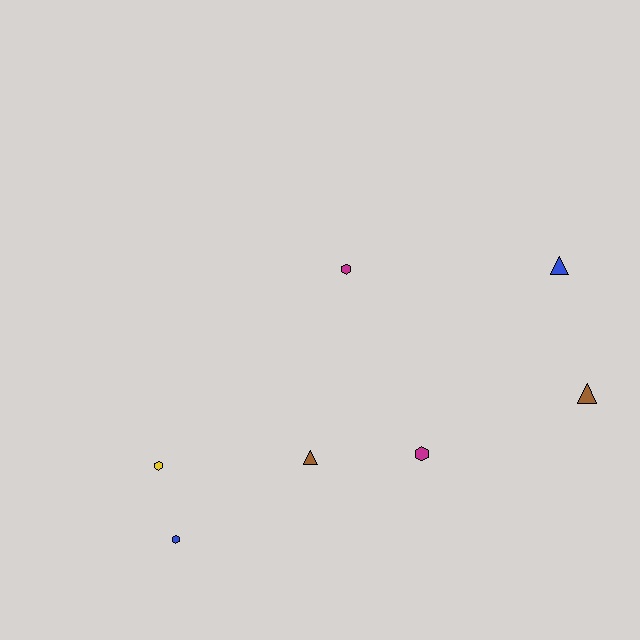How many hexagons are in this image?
There are 4 hexagons.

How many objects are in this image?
There are 7 objects.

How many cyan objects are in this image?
There are no cyan objects.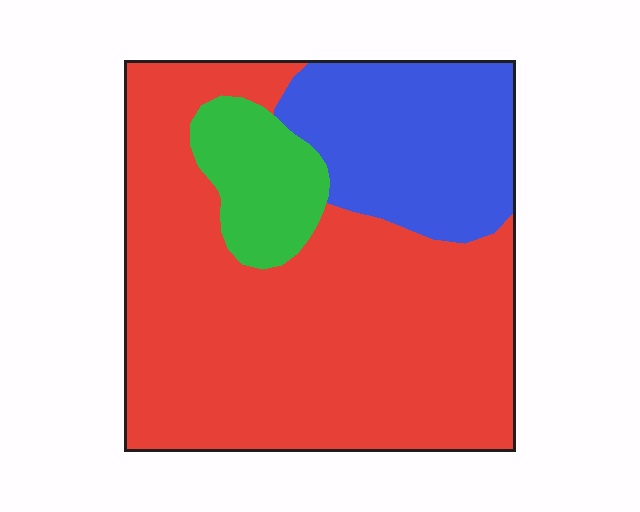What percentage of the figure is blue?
Blue takes up about one quarter (1/4) of the figure.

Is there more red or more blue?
Red.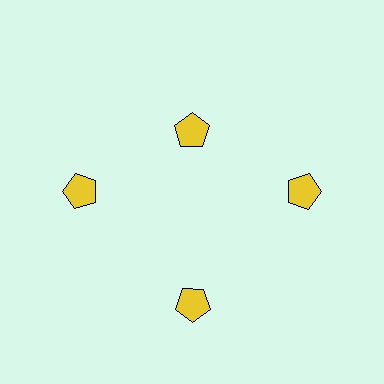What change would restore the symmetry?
The symmetry would be restored by moving it outward, back onto the ring so that all 4 pentagons sit at equal angles and equal distance from the center.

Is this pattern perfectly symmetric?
No. The 4 yellow pentagons are arranged in a ring, but one element near the 12 o'clock position is pulled inward toward the center, breaking the 4-fold rotational symmetry.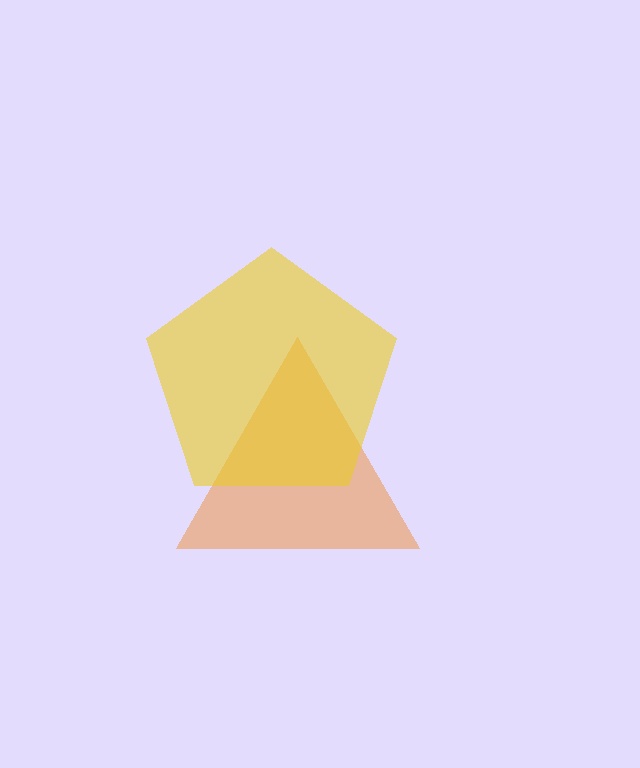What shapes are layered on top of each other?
The layered shapes are: an orange triangle, a yellow pentagon.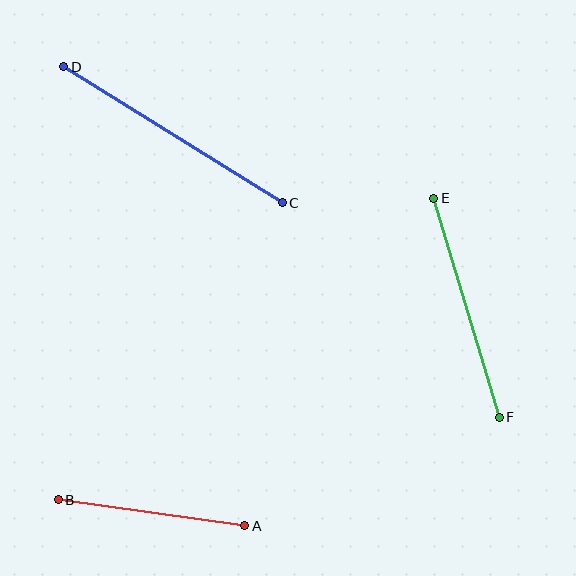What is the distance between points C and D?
The distance is approximately 257 pixels.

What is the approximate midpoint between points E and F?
The midpoint is at approximately (466, 308) pixels.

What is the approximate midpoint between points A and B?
The midpoint is at approximately (152, 513) pixels.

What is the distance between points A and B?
The distance is approximately 189 pixels.